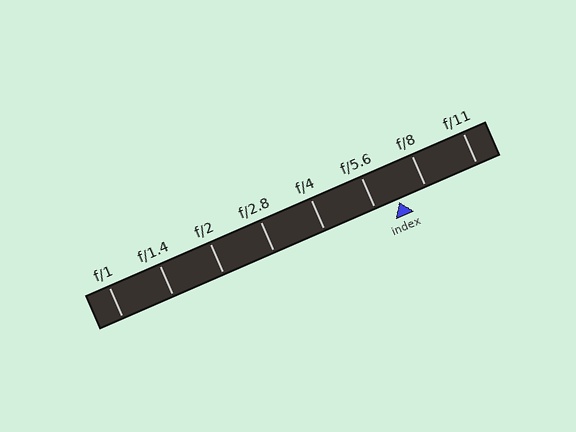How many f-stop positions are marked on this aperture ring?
There are 8 f-stop positions marked.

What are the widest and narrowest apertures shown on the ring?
The widest aperture shown is f/1 and the narrowest is f/11.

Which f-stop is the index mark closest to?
The index mark is closest to f/5.6.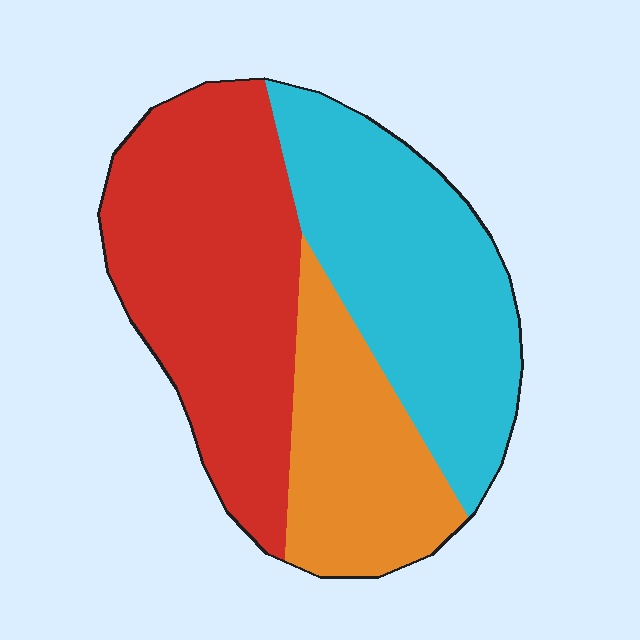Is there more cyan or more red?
Red.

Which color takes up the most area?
Red, at roughly 40%.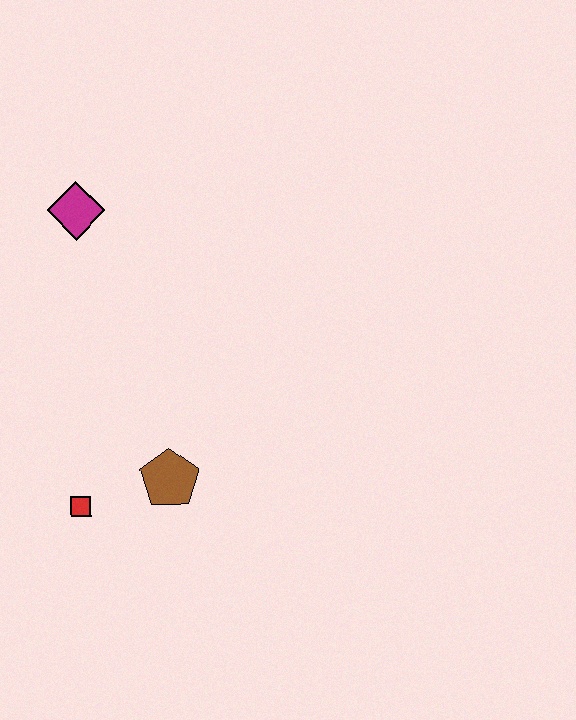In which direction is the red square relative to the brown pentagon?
The red square is to the left of the brown pentagon.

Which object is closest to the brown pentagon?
The red square is closest to the brown pentagon.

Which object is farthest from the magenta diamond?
The red square is farthest from the magenta diamond.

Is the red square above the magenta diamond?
No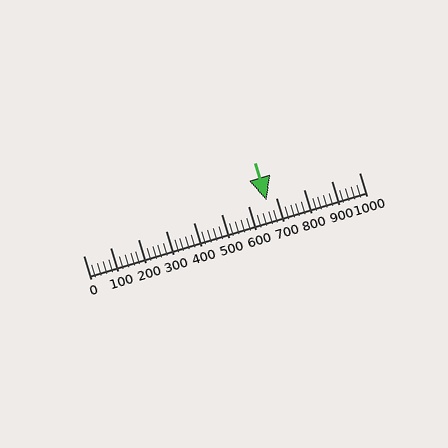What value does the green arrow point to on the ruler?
The green arrow points to approximately 666.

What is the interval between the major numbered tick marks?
The major tick marks are spaced 100 units apart.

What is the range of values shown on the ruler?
The ruler shows values from 0 to 1000.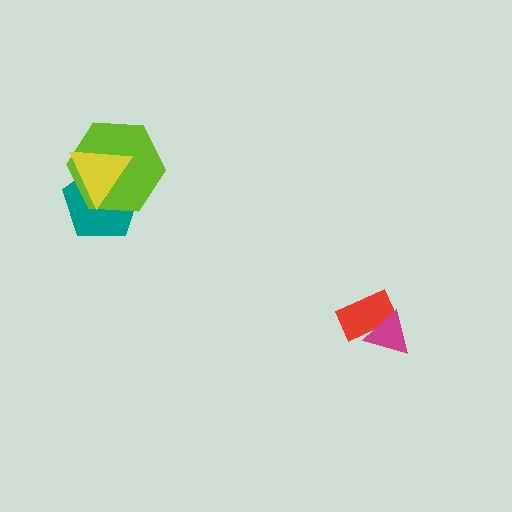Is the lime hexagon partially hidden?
Yes, it is partially covered by another shape.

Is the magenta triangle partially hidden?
No, no other shape covers it.